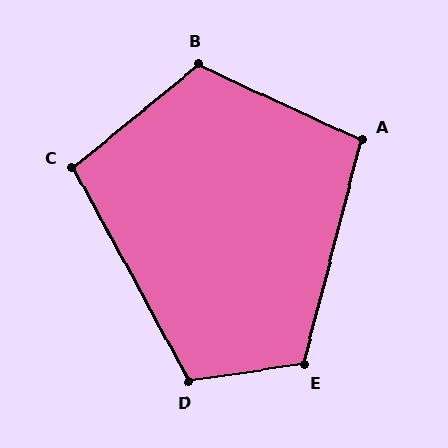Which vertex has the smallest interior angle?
A, at approximately 100 degrees.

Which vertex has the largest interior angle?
B, at approximately 116 degrees.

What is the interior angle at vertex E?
Approximately 113 degrees (obtuse).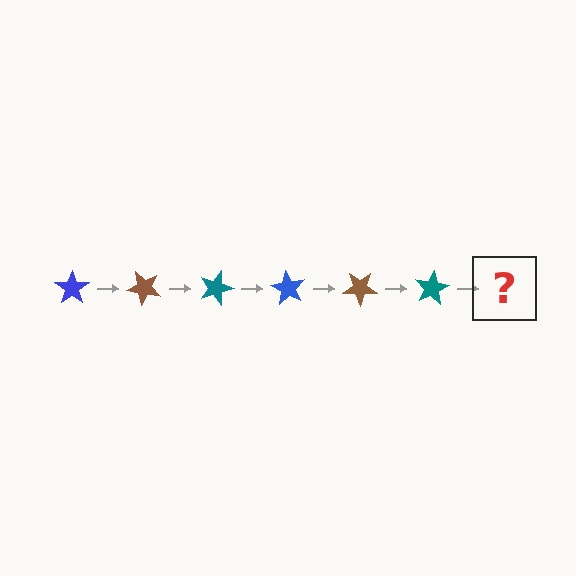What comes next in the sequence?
The next element should be a blue star, rotated 270 degrees from the start.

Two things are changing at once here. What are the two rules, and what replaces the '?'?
The two rules are that it rotates 45 degrees each step and the color cycles through blue, brown, and teal. The '?' should be a blue star, rotated 270 degrees from the start.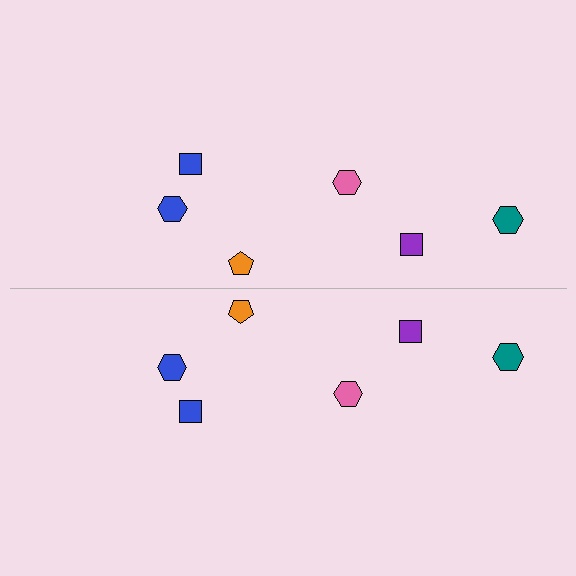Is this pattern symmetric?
Yes, this pattern has bilateral (reflection) symmetry.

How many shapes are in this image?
There are 12 shapes in this image.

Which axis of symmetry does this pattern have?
The pattern has a horizontal axis of symmetry running through the center of the image.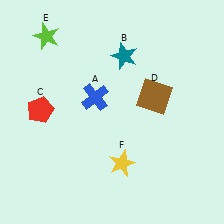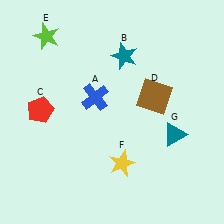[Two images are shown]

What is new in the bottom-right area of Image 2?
A teal triangle (G) was added in the bottom-right area of Image 2.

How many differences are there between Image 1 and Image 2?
There is 1 difference between the two images.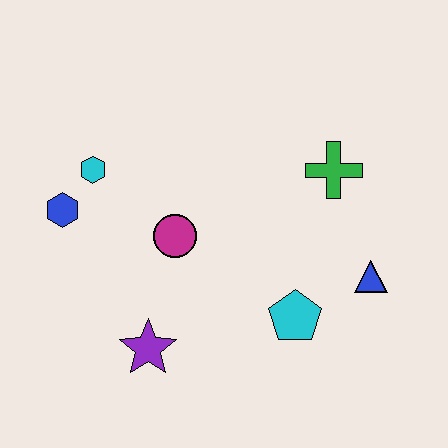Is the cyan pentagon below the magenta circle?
Yes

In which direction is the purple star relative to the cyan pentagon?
The purple star is to the left of the cyan pentagon.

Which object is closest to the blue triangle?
The cyan pentagon is closest to the blue triangle.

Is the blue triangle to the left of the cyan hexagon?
No